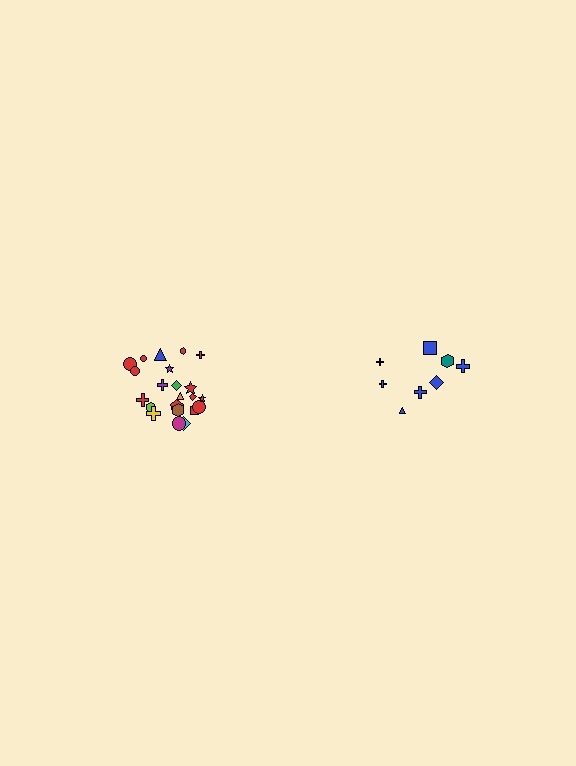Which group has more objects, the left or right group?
The left group.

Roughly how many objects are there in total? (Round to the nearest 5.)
Roughly 30 objects in total.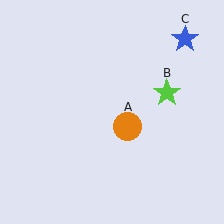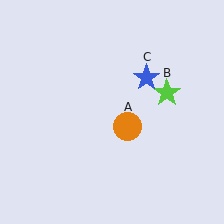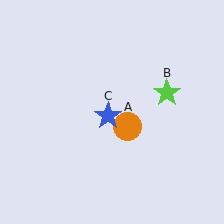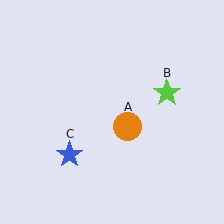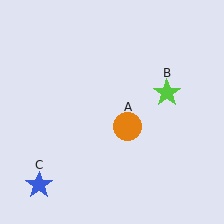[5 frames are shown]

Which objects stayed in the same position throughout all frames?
Orange circle (object A) and lime star (object B) remained stationary.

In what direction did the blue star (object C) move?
The blue star (object C) moved down and to the left.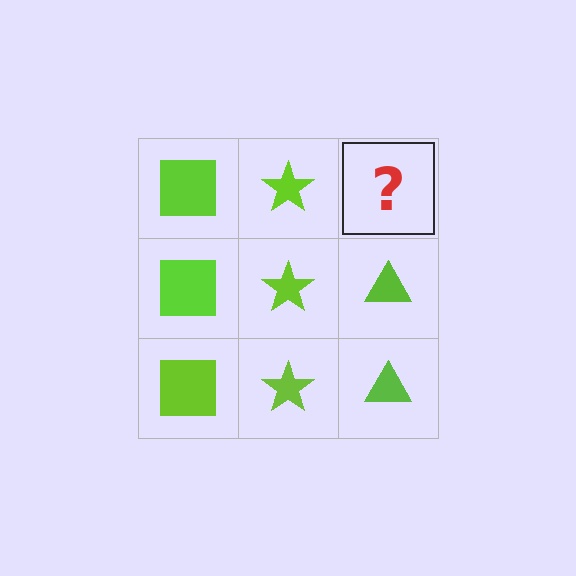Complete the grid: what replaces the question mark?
The question mark should be replaced with a lime triangle.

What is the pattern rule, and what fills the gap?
The rule is that each column has a consistent shape. The gap should be filled with a lime triangle.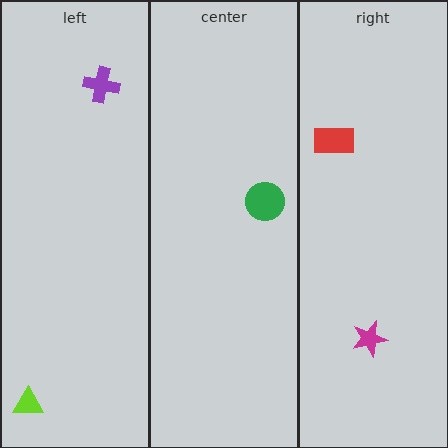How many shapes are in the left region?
2.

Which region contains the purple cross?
The left region.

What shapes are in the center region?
The green circle.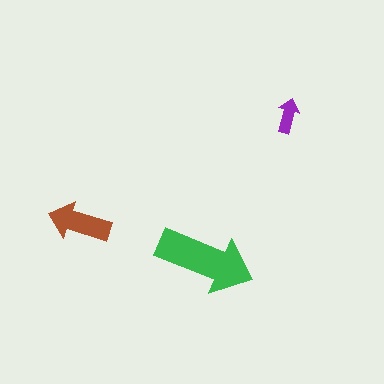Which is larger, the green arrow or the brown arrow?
The green one.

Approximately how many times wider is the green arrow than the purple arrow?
About 3 times wider.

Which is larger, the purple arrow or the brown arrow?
The brown one.